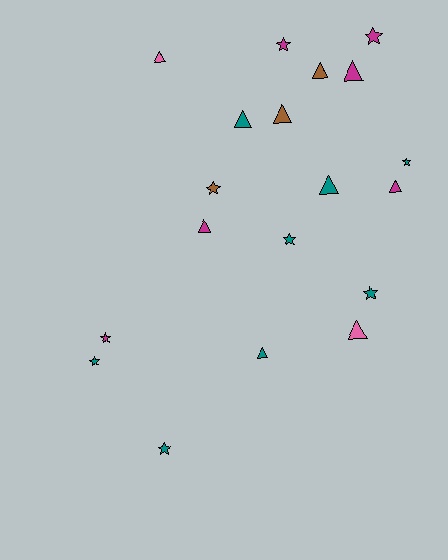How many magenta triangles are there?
There are 3 magenta triangles.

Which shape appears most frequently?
Triangle, with 10 objects.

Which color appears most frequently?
Teal, with 8 objects.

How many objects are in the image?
There are 19 objects.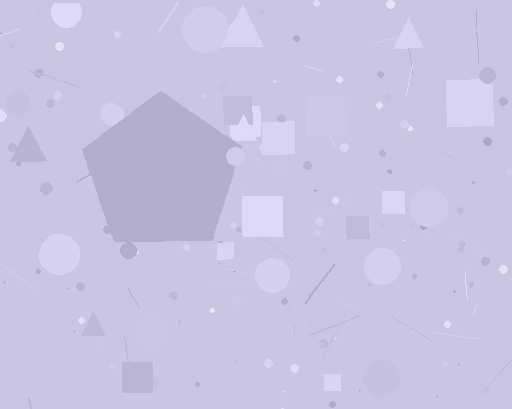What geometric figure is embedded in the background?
A pentagon is embedded in the background.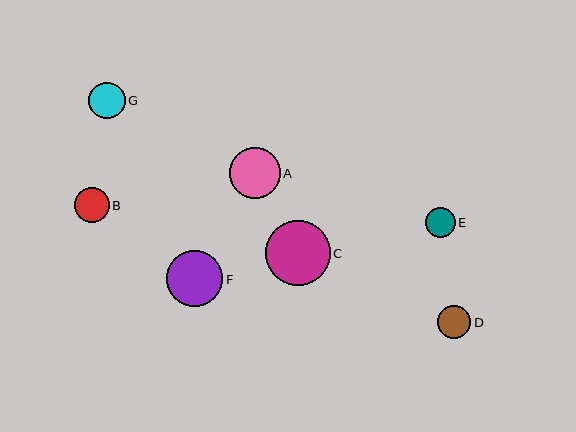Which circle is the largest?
Circle C is the largest with a size of approximately 65 pixels.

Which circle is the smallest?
Circle E is the smallest with a size of approximately 29 pixels.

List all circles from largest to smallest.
From largest to smallest: C, F, A, G, B, D, E.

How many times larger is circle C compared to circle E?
Circle C is approximately 2.2 times the size of circle E.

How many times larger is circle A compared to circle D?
Circle A is approximately 1.5 times the size of circle D.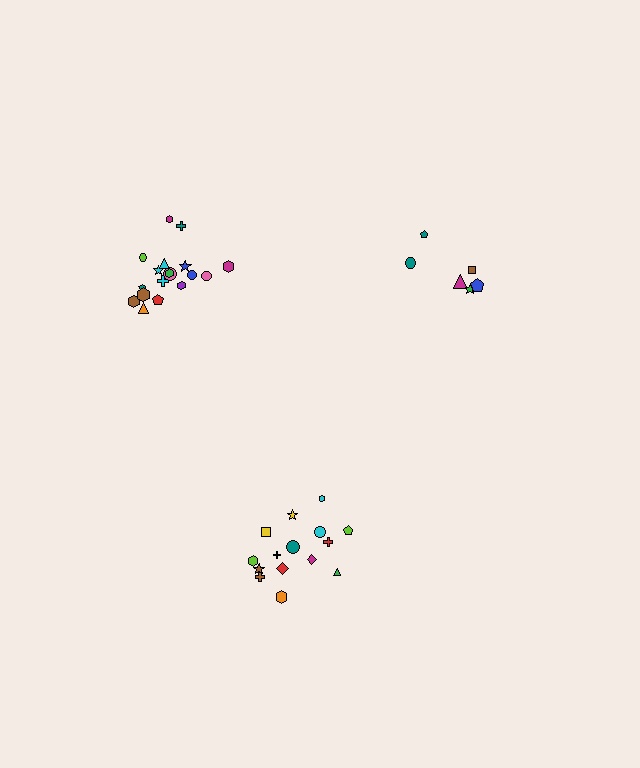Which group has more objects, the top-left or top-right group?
The top-left group.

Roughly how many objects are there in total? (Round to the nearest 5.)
Roughly 40 objects in total.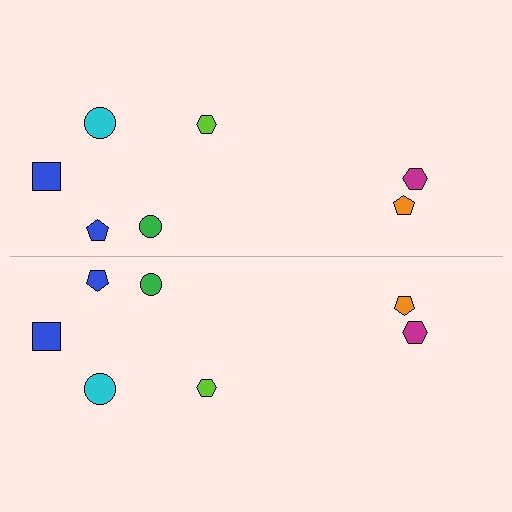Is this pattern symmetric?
Yes, this pattern has bilateral (reflection) symmetry.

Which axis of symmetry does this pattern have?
The pattern has a horizontal axis of symmetry running through the center of the image.